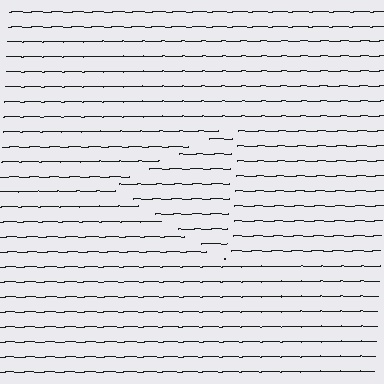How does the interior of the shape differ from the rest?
The interior of the shape contains the same grating, shifted by half a period — the contour is defined by the phase discontinuity where line-ends from the inner and outer gratings abut.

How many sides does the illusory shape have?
3 sides — the line-ends trace a triangle.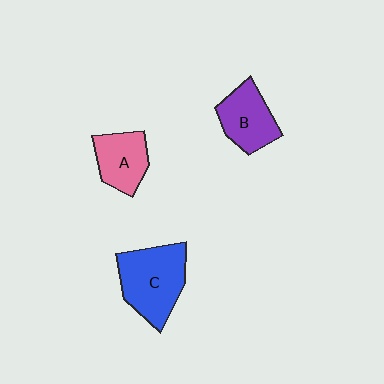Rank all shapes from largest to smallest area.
From largest to smallest: C (blue), B (purple), A (pink).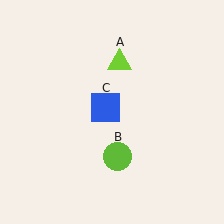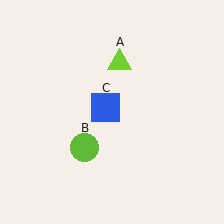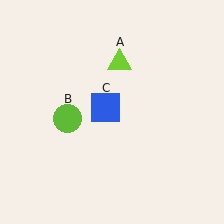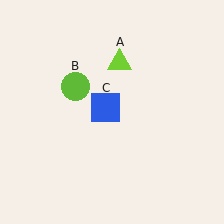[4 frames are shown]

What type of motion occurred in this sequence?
The lime circle (object B) rotated clockwise around the center of the scene.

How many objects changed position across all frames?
1 object changed position: lime circle (object B).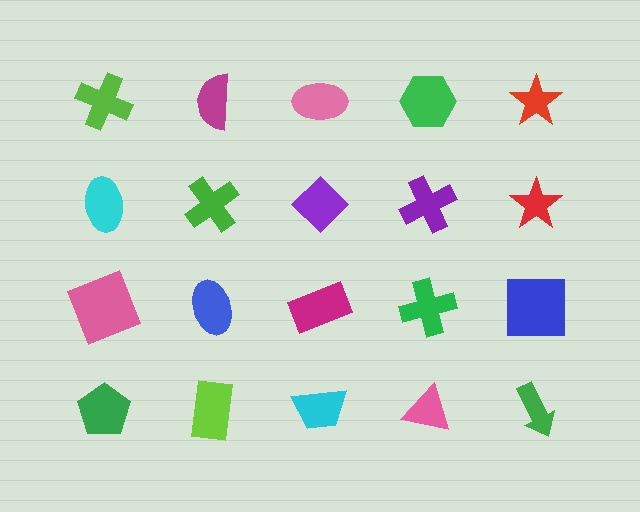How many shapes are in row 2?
5 shapes.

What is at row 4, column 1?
A green pentagon.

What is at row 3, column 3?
A magenta rectangle.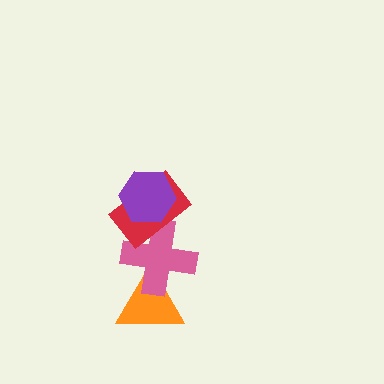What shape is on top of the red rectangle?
The purple hexagon is on top of the red rectangle.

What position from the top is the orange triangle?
The orange triangle is 4th from the top.